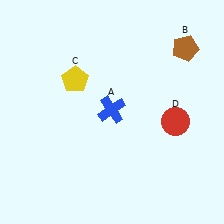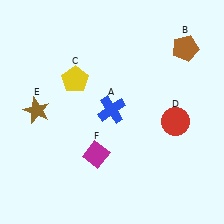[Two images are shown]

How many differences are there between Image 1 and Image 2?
There are 2 differences between the two images.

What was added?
A brown star (E), a magenta diamond (F) were added in Image 2.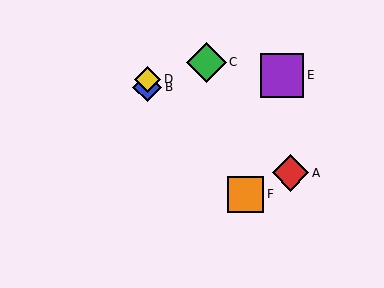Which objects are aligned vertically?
Objects B, D are aligned vertically.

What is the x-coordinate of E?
Object E is at x≈282.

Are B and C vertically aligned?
No, B is at x≈147 and C is at x≈206.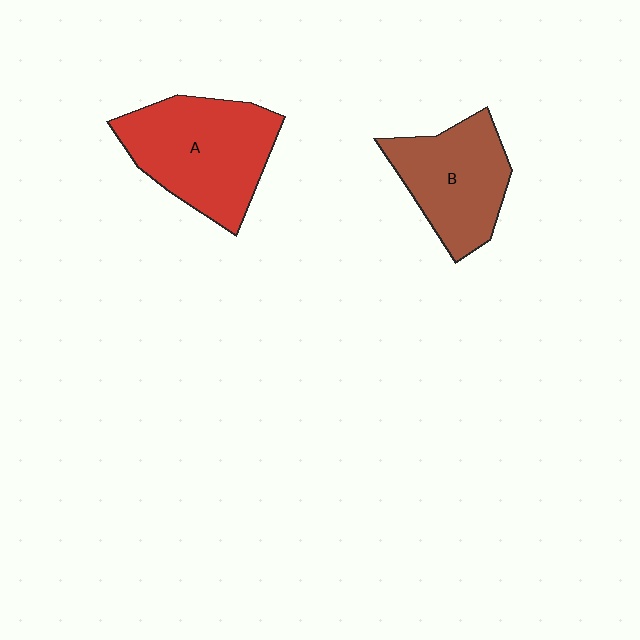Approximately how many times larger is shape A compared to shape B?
Approximately 1.3 times.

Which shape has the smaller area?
Shape B (brown).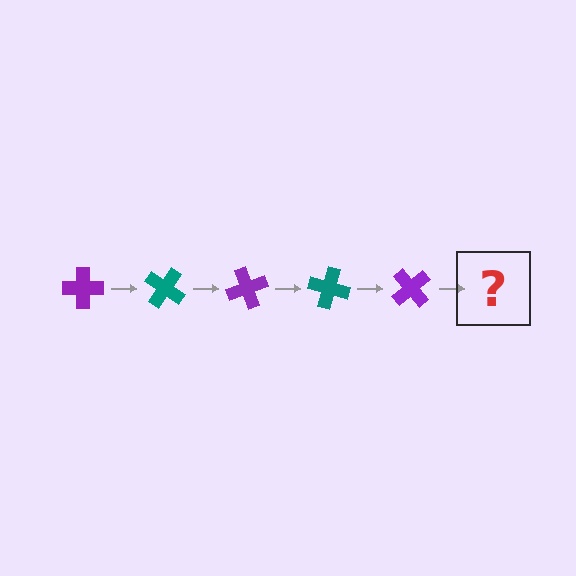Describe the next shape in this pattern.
It should be a teal cross, rotated 175 degrees from the start.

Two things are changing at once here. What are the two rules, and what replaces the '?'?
The two rules are that it rotates 35 degrees each step and the color cycles through purple and teal. The '?' should be a teal cross, rotated 175 degrees from the start.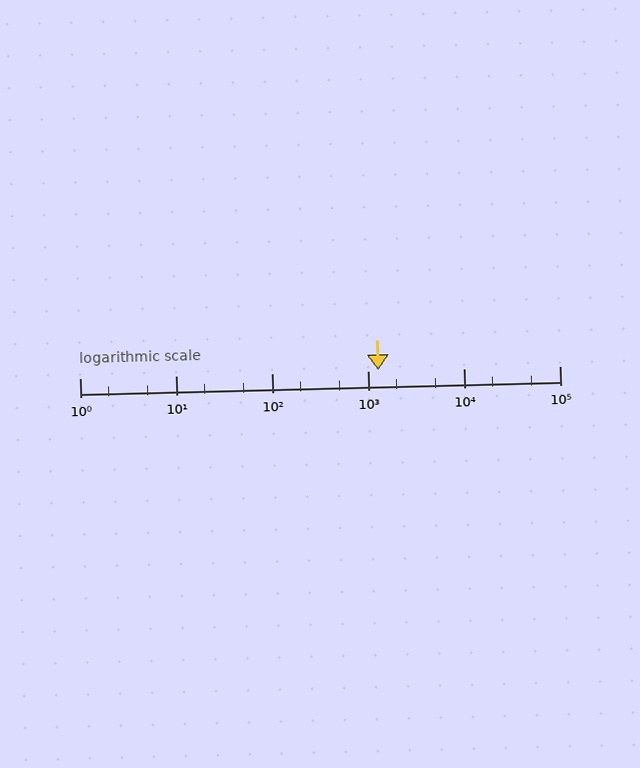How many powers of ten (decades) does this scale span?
The scale spans 5 decades, from 1 to 100000.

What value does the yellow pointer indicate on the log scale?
The pointer indicates approximately 1300.